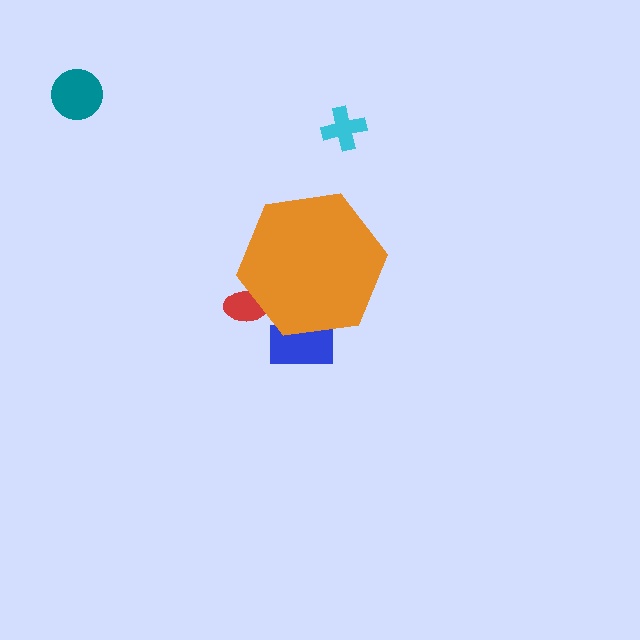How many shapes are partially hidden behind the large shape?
2 shapes are partially hidden.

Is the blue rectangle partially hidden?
Yes, the blue rectangle is partially hidden behind the orange hexagon.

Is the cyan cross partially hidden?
No, the cyan cross is fully visible.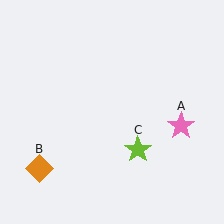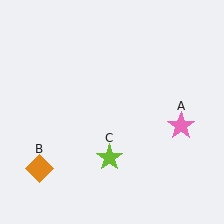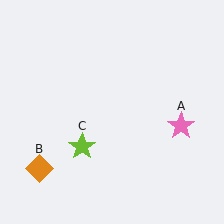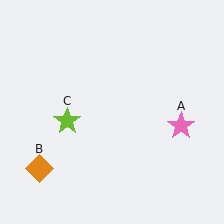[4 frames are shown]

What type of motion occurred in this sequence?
The lime star (object C) rotated clockwise around the center of the scene.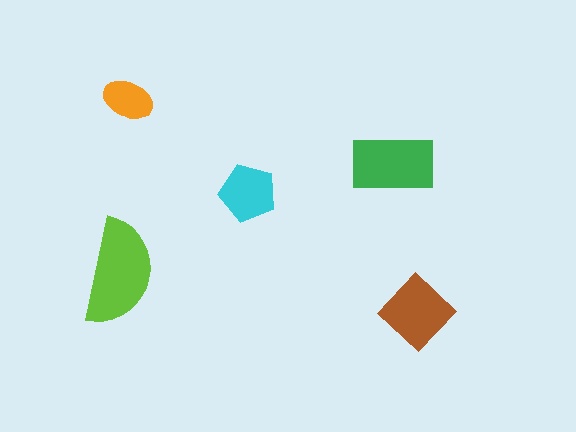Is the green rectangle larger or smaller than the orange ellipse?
Larger.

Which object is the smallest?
The orange ellipse.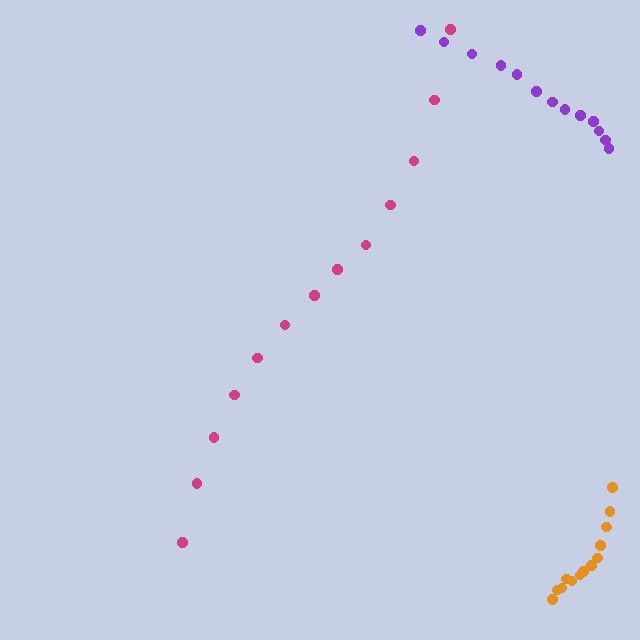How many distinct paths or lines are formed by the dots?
There are 3 distinct paths.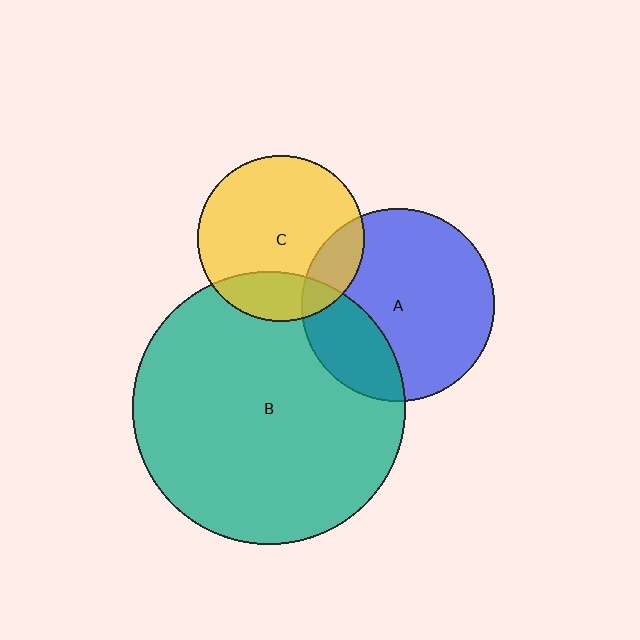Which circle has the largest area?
Circle B (teal).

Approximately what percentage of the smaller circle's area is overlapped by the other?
Approximately 15%.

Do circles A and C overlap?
Yes.